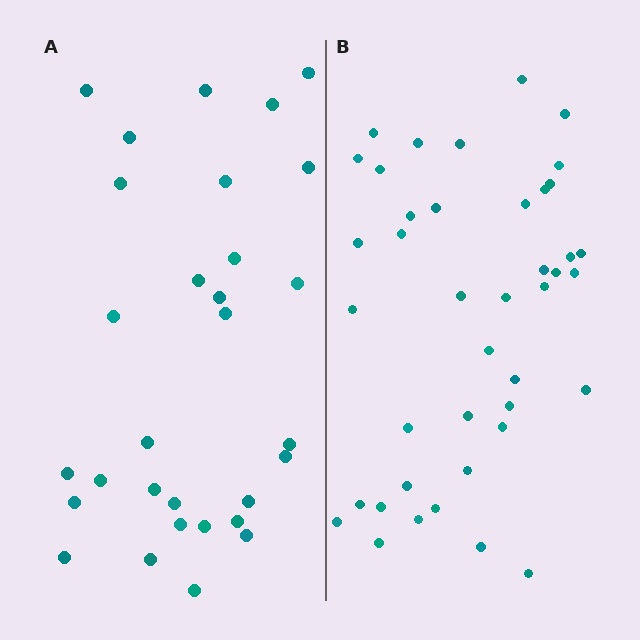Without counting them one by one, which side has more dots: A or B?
Region B (the right region) has more dots.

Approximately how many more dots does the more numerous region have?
Region B has roughly 12 or so more dots than region A.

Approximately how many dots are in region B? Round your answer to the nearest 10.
About 40 dots. (The exact count is 41, which rounds to 40.)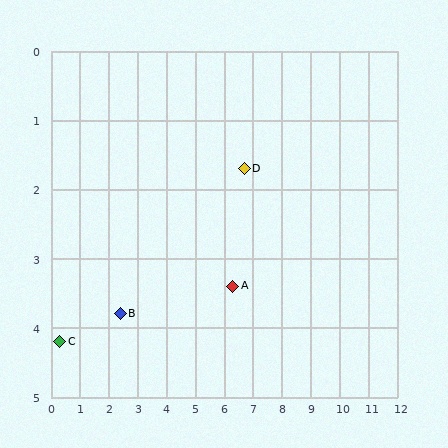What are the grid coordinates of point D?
Point D is at approximately (6.7, 1.7).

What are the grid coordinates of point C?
Point C is at approximately (0.3, 4.2).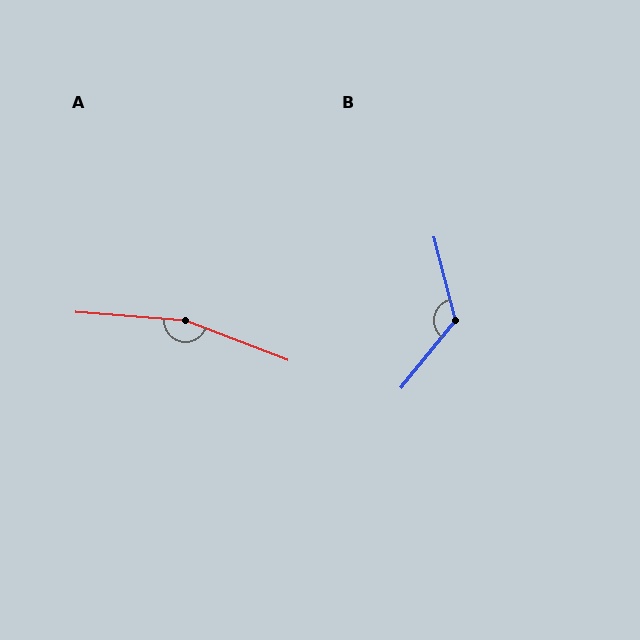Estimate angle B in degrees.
Approximately 127 degrees.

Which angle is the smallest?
B, at approximately 127 degrees.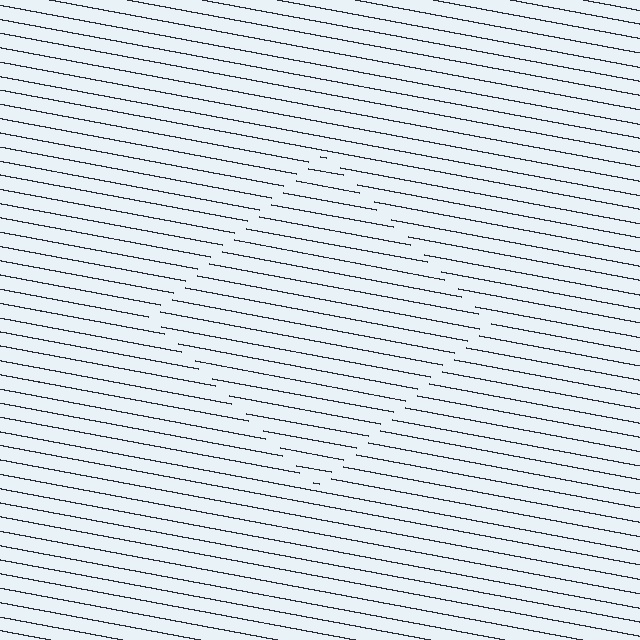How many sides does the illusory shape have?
4 sides — the line-ends trace a square.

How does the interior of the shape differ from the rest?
The interior of the shape contains the same grating, shifted by half a period — the contour is defined by the phase discontinuity where line-ends from the inner and outer gratings abut.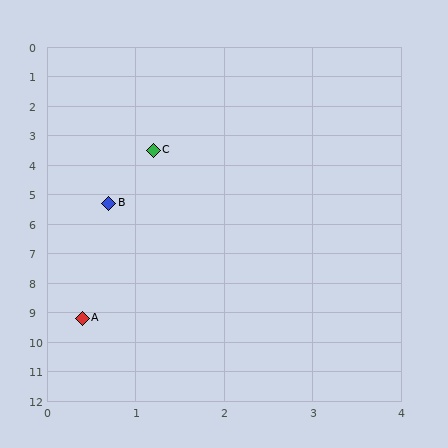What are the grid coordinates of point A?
Point A is at approximately (0.4, 9.2).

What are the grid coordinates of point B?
Point B is at approximately (0.7, 5.3).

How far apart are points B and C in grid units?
Points B and C are about 1.9 grid units apart.